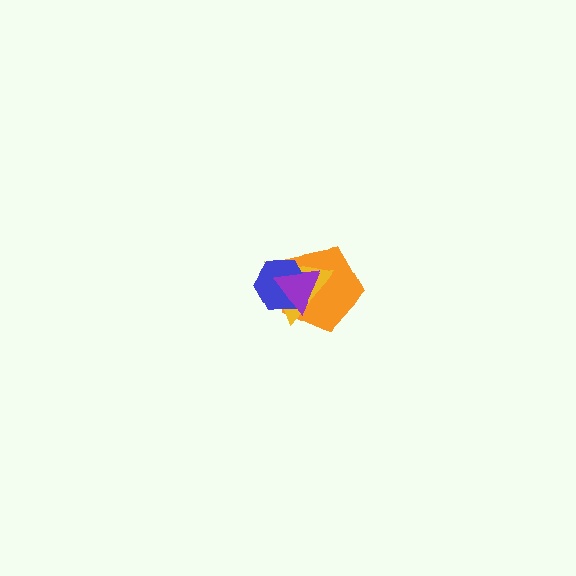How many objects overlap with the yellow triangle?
3 objects overlap with the yellow triangle.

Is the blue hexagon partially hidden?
Yes, it is partially covered by another shape.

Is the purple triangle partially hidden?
No, no other shape covers it.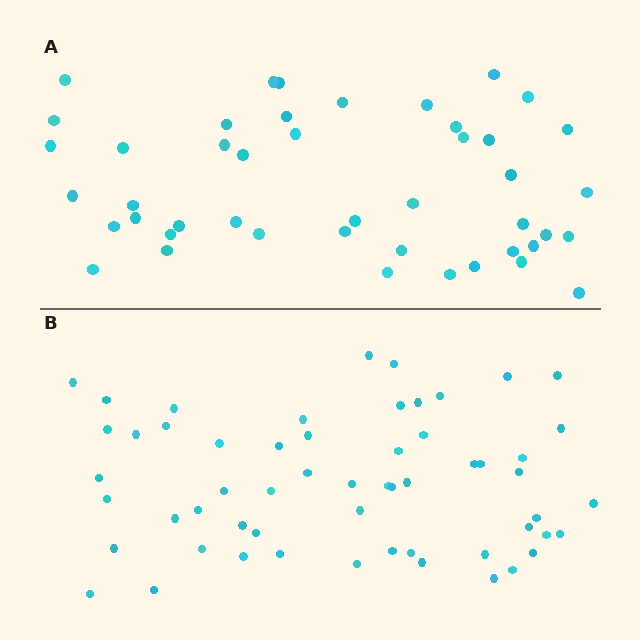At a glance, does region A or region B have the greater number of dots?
Region B (the bottom region) has more dots.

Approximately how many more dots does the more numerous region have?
Region B has roughly 12 or so more dots than region A.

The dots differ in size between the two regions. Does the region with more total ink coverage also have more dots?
No. Region A has more total ink coverage because its dots are larger, but region B actually contains more individual dots. Total area can be misleading — the number of items is what matters here.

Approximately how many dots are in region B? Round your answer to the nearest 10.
About 60 dots. (The exact count is 57, which rounds to 60.)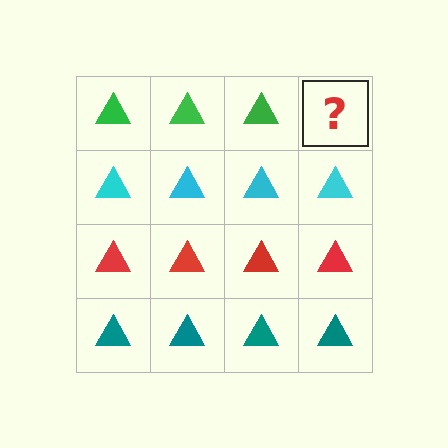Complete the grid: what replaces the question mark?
The question mark should be replaced with a green triangle.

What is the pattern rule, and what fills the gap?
The rule is that each row has a consistent color. The gap should be filled with a green triangle.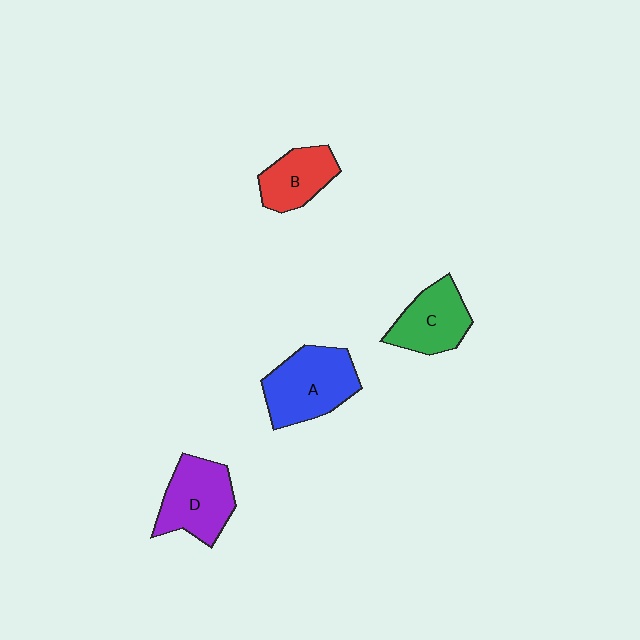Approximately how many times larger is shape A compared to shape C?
Approximately 1.3 times.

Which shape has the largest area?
Shape A (blue).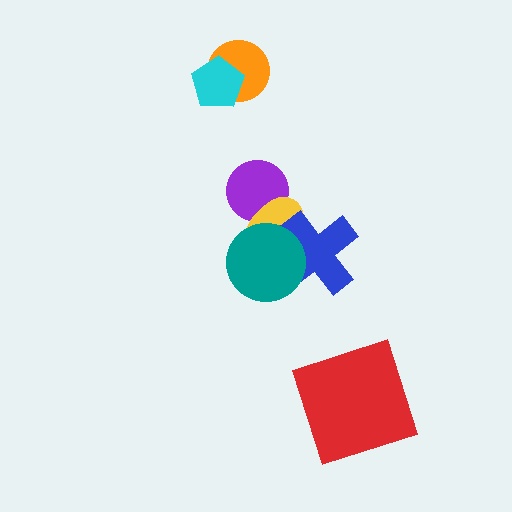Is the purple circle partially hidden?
Yes, it is partially covered by another shape.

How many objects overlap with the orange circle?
1 object overlaps with the orange circle.